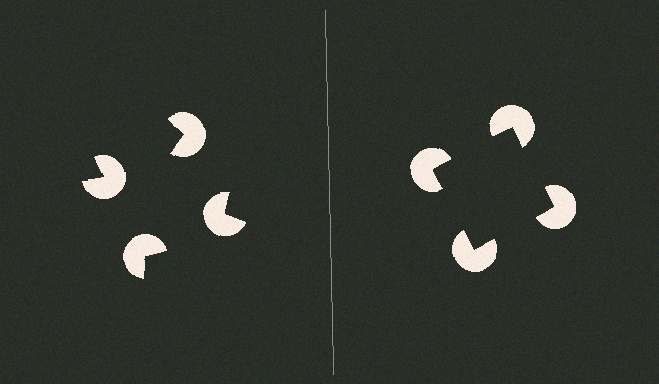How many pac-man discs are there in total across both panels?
8 — 4 on each side.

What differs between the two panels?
The pac-man discs are positioned identically on both sides; only the wedge orientations differ. On the right they align to a square; on the left they are misaligned.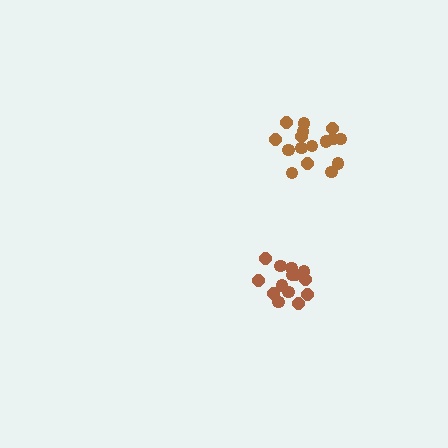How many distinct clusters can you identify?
There are 2 distinct clusters.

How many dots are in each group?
Group 1: 16 dots, Group 2: 15 dots (31 total).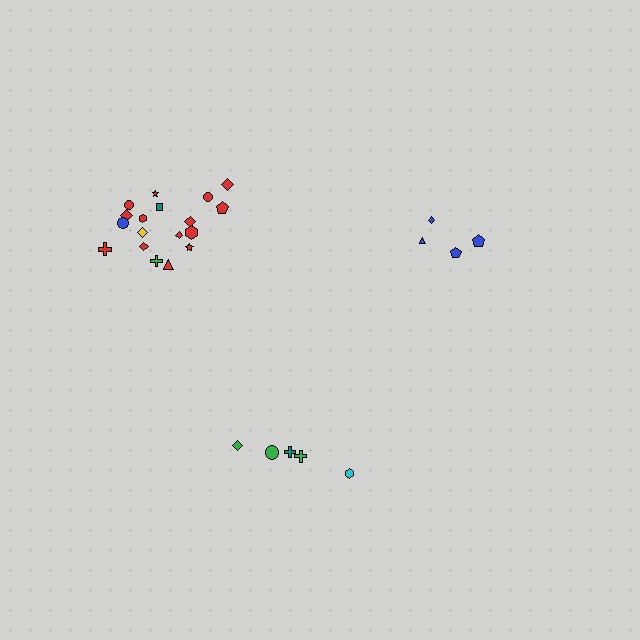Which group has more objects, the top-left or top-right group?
The top-left group.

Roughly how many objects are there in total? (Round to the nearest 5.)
Roughly 25 objects in total.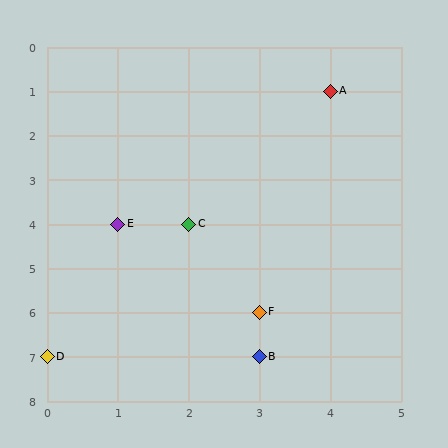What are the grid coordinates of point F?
Point F is at grid coordinates (3, 6).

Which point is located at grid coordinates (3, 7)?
Point B is at (3, 7).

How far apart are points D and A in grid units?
Points D and A are 4 columns and 6 rows apart (about 7.2 grid units diagonally).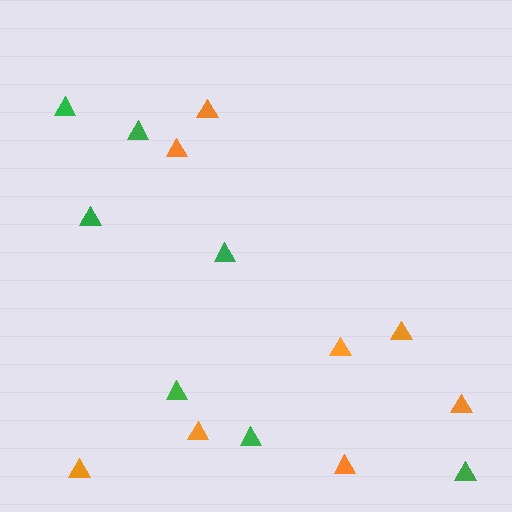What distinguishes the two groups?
There are 2 groups: one group of orange triangles (8) and one group of green triangles (7).